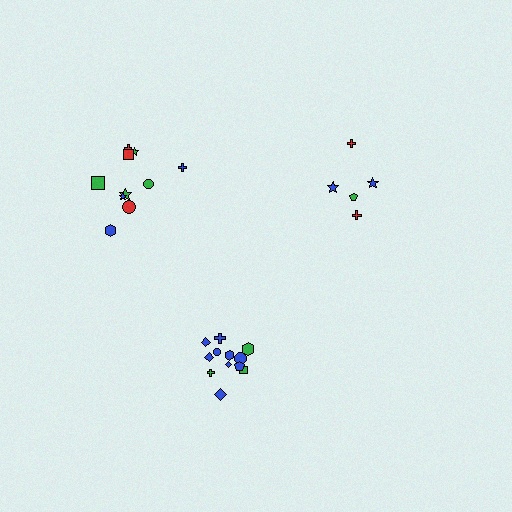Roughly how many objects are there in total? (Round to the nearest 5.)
Roughly 25 objects in total.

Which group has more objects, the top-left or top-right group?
The top-left group.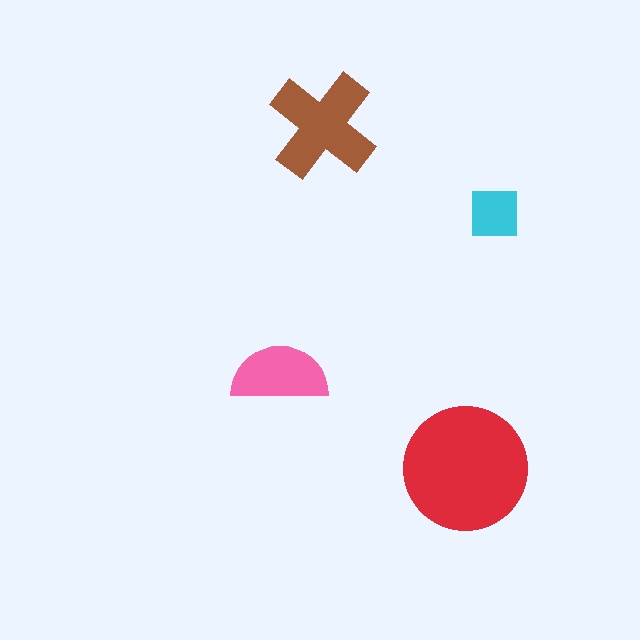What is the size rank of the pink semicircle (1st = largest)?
3rd.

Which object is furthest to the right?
The cyan square is rightmost.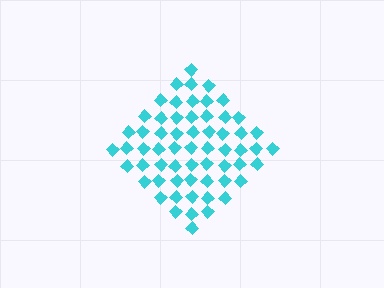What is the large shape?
The large shape is a diamond.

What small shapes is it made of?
It is made of small diamonds.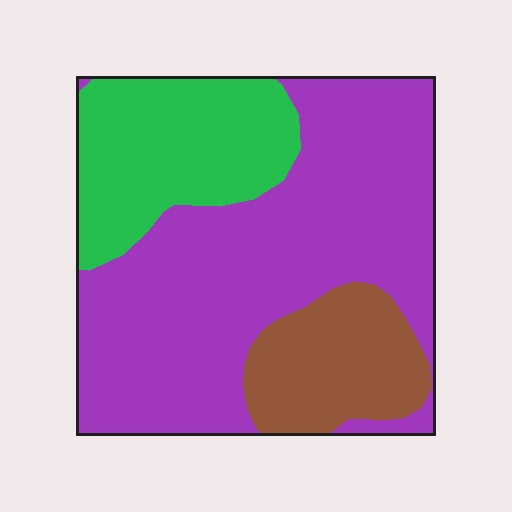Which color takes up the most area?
Purple, at roughly 60%.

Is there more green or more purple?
Purple.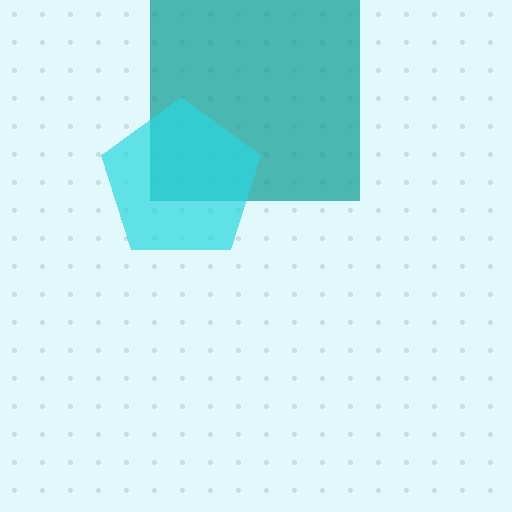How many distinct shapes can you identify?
There are 2 distinct shapes: a teal square, a cyan pentagon.